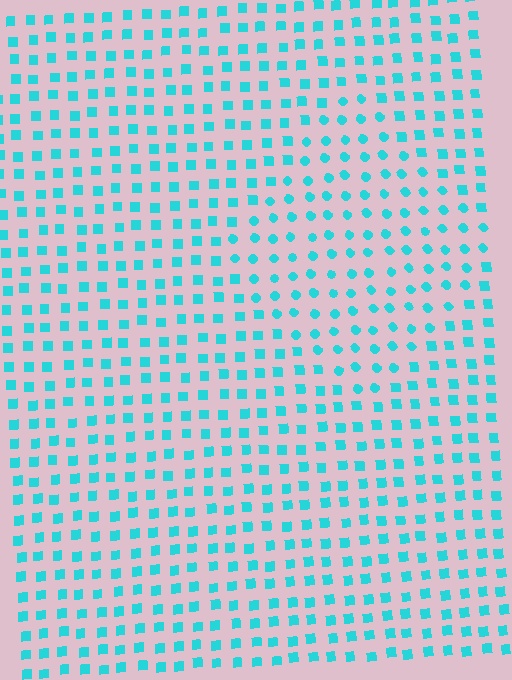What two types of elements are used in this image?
The image uses circles inside the diamond region and squares outside it.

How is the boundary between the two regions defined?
The boundary is defined by a change in element shape: circles inside vs. squares outside. All elements share the same color and spacing.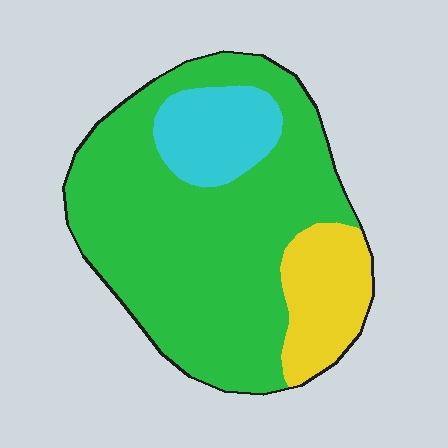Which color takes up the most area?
Green, at roughly 70%.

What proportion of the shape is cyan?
Cyan takes up less than a quarter of the shape.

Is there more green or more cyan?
Green.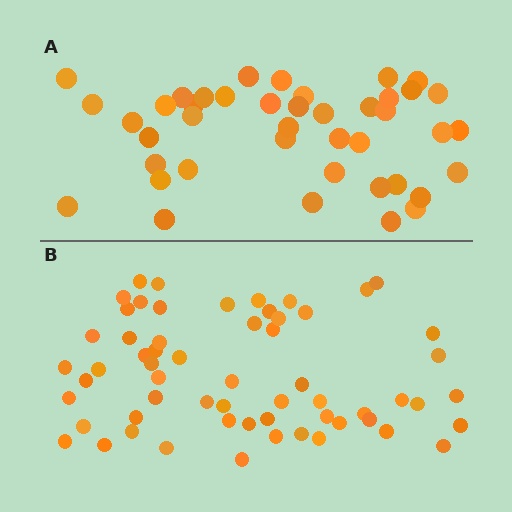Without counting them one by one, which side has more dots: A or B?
Region B (the bottom region) has more dots.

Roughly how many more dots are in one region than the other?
Region B has approximately 20 more dots than region A.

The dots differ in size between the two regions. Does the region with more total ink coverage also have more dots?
No. Region A has more total ink coverage because its dots are larger, but region B actually contains more individual dots. Total area can be misleading — the number of items is what matters here.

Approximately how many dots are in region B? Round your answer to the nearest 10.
About 60 dots.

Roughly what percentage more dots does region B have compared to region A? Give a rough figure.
About 45% more.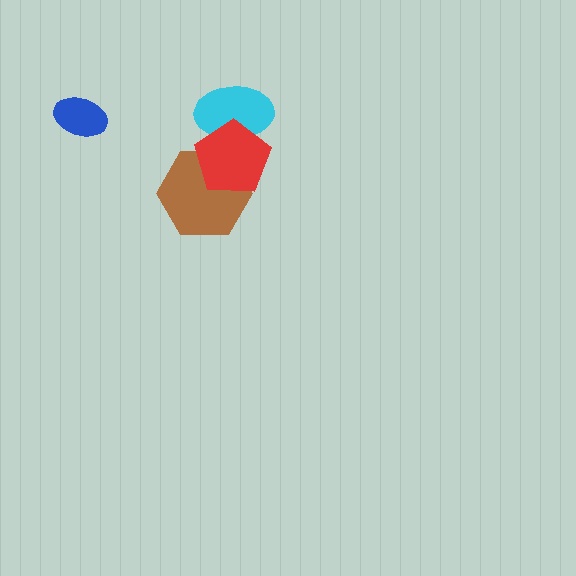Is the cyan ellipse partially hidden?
Yes, it is partially covered by another shape.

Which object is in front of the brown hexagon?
The red pentagon is in front of the brown hexagon.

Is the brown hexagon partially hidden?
Yes, it is partially covered by another shape.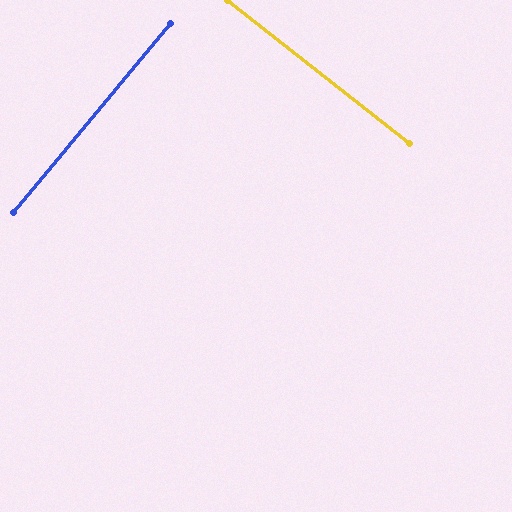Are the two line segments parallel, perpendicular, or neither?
Perpendicular — they meet at approximately 88°.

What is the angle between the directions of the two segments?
Approximately 88 degrees.